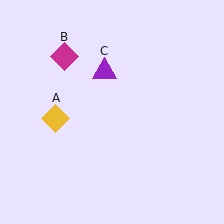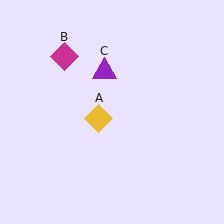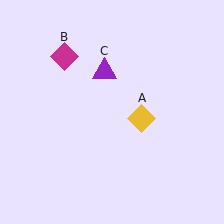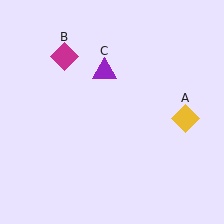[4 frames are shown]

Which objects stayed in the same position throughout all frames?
Magenta diamond (object B) and purple triangle (object C) remained stationary.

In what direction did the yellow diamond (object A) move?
The yellow diamond (object A) moved right.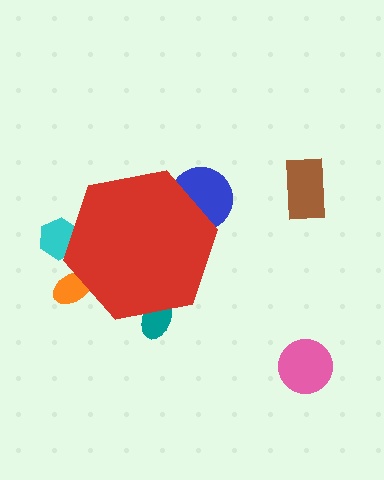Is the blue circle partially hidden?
Yes, the blue circle is partially hidden behind the red hexagon.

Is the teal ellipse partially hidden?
Yes, the teal ellipse is partially hidden behind the red hexagon.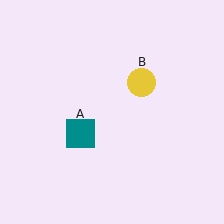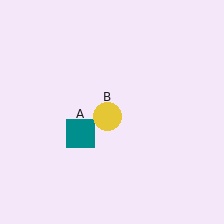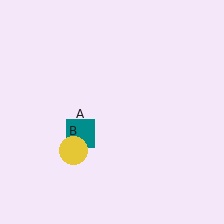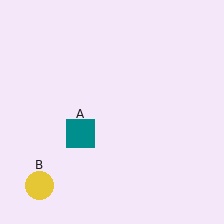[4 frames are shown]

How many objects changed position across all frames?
1 object changed position: yellow circle (object B).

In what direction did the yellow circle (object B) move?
The yellow circle (object B) moved down and to the left.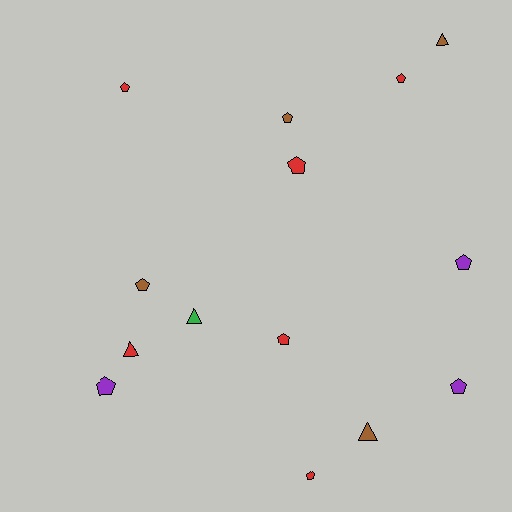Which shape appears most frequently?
Pentagon, with 10 objects.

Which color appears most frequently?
Red, with 6 objects.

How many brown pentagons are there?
There are 2 brown pentagons.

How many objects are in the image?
There are 14 objects.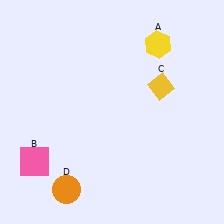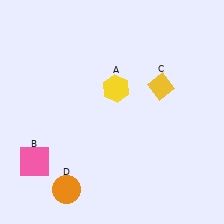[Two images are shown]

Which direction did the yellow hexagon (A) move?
The yellow hexagon (A) moved down.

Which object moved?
The yellow hexagon (A) moved down.